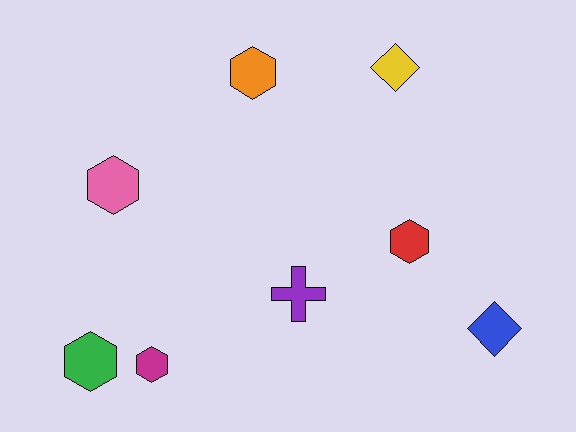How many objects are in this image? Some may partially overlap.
There are 8 objects.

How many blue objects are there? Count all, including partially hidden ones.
There is 1 blue object.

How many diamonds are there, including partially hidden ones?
There are 2 diamonds.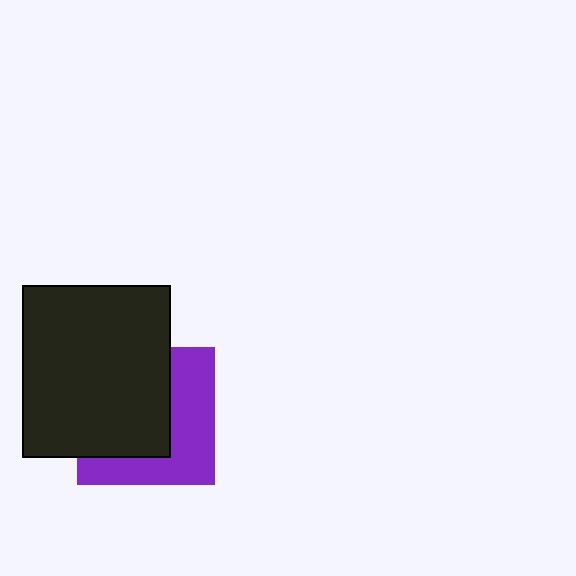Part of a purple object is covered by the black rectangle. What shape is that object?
It is a square.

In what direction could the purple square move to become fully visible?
The purple square could move right. That would shift it out from behind the black rectangle entirely.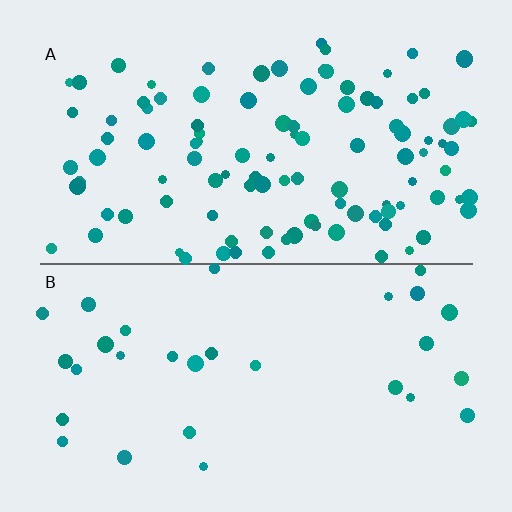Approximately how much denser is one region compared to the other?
Approximately 3.6× — region A over region B.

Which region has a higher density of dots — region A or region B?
A (the top).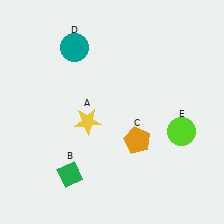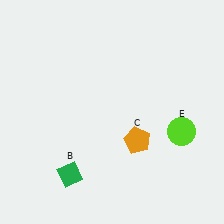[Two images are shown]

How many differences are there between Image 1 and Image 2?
There are 2 differences between the two images.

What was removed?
The yellow star (A), the teal circle (D) were removed in Image 2.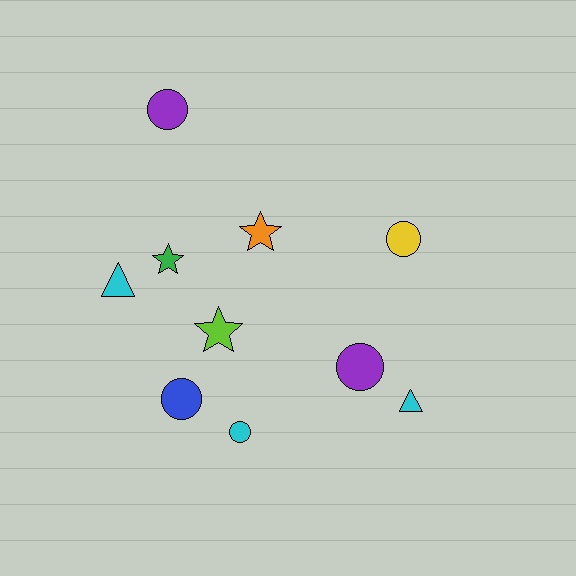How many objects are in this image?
There are 10 objects.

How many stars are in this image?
There are 3 stars.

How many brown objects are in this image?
There are no brown objects.